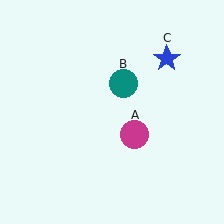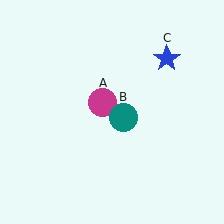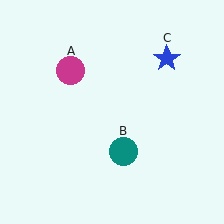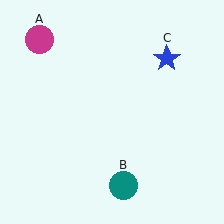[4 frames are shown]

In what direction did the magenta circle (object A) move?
The magenta circle (object A) moved up and to the left.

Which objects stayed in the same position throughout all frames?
Blue star (object C) remained stationary.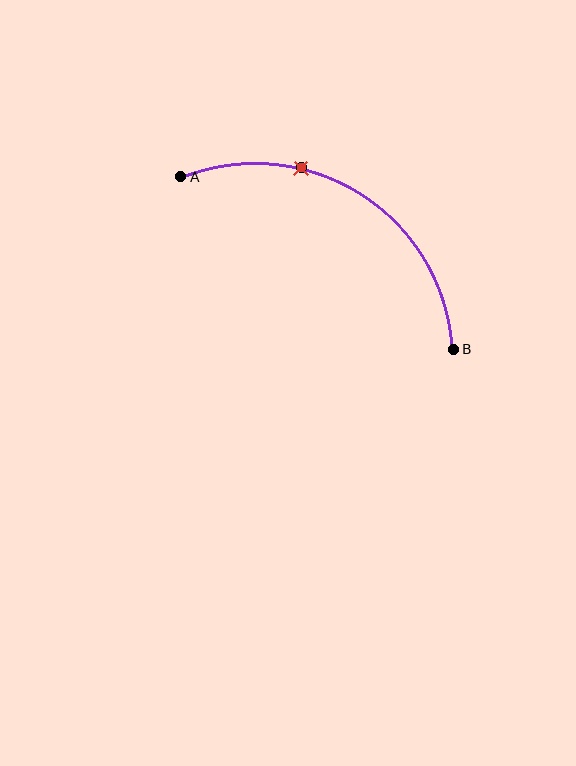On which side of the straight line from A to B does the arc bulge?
The arc bulges above the straight line connecting A and B.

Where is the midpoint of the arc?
The arc midpoint is the point on the curve farthest from the straight line joining A and B. It sits above that line.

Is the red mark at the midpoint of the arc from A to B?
No. The red mark lies on the arc but is closer to endpoint A. The arc midpoint would be at the point on the curve equidistant along the arc from both A and B.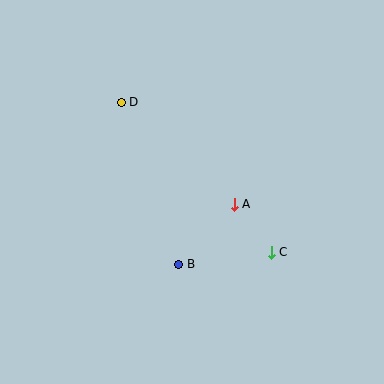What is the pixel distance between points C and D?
The distance between C and D is 212 pixels.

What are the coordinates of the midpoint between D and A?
The midpoint between D and A is at (178, 153).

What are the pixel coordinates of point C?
Point C is at (271, 252).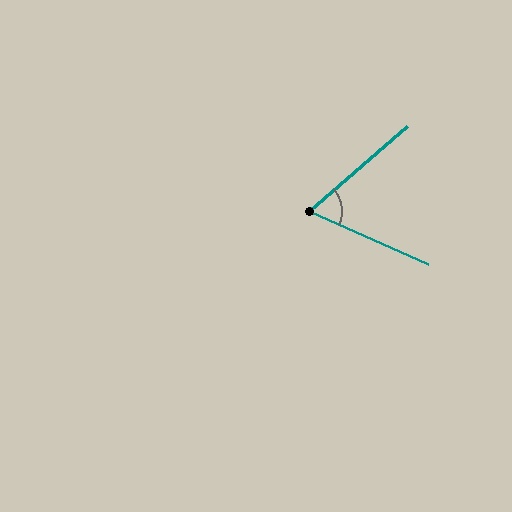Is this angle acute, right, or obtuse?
It is acute.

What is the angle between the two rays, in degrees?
Approximately 65 degrees.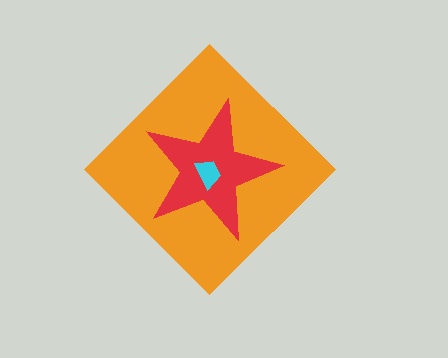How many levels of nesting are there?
3.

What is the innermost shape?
The cyan trapezoid.